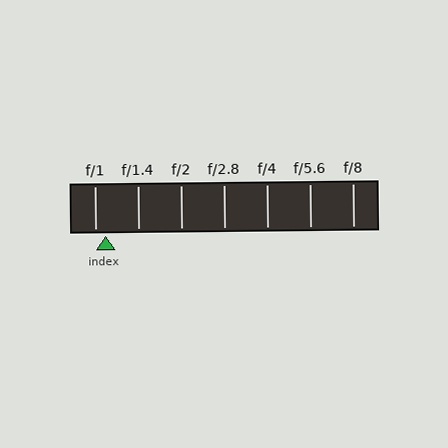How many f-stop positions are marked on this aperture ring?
There are 7 f-stop positions marked.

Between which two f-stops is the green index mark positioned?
The index mark is between f/1 and f/1.4.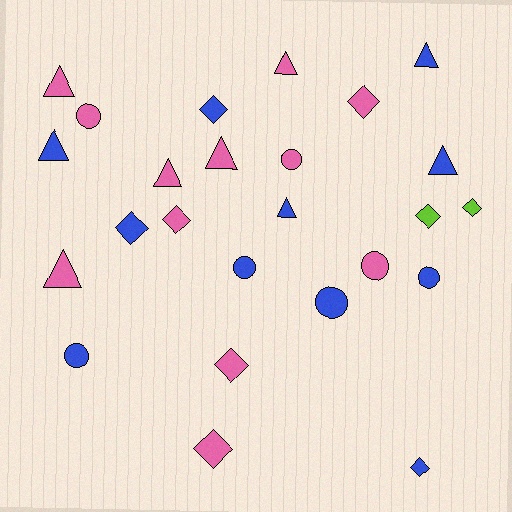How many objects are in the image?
There are 25 objects.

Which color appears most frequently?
Pink, with 12 objects.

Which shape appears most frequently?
Triangle, with 9 objects.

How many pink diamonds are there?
There are 4 pink diamonds.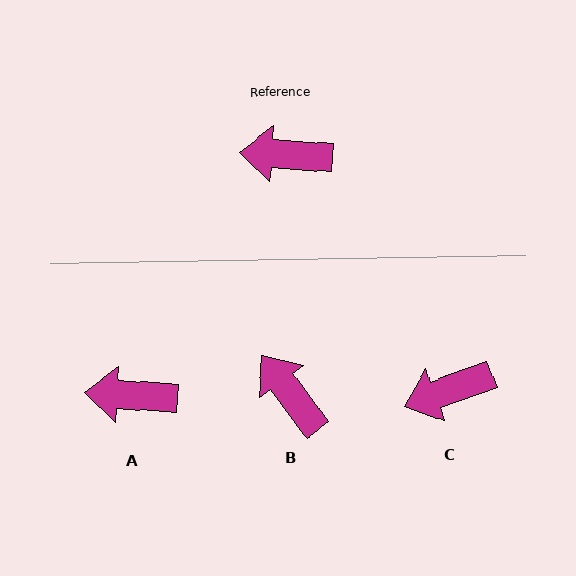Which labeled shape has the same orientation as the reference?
A.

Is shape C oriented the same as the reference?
No, it is off by about 24 degrees.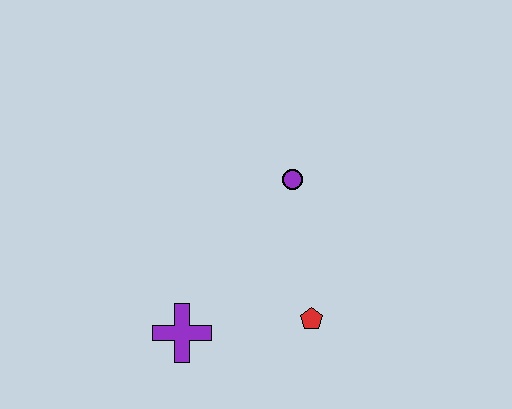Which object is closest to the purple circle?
The red pentagon is closest to the purple circle.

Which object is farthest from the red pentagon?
The purple circle is farthest from the red pentagon.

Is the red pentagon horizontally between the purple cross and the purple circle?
No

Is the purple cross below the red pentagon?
Yes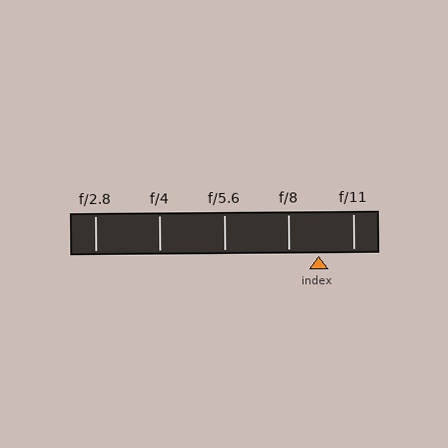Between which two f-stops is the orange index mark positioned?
The index mark is between f/8 and f/11.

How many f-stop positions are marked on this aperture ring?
There are 5 f-stop positions marked.